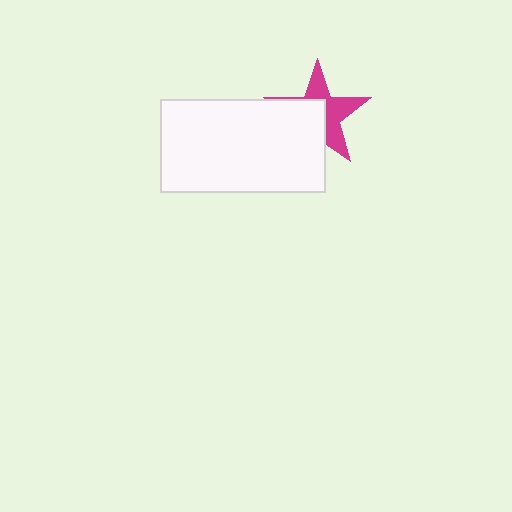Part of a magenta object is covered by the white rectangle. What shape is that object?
It is a star.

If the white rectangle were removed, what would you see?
You would see the complete magenta star.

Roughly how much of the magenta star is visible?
About half of it is visible (roughly 51%).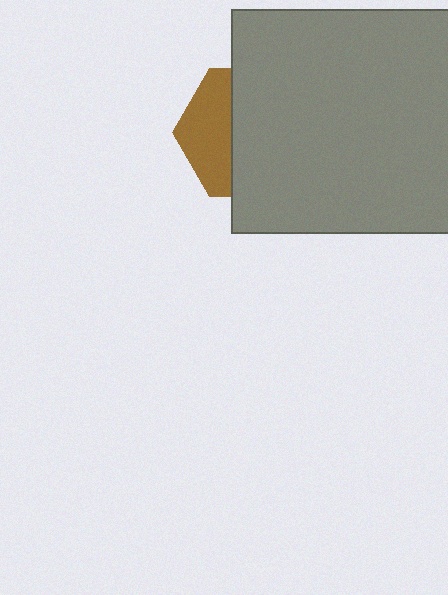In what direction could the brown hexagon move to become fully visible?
The brown hexagon could move left. That would shift it out from behind the gray square entirely.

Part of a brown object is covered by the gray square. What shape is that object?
It is a hexagon.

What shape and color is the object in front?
The object in front is a gray square.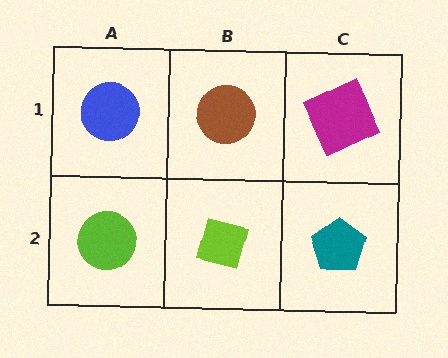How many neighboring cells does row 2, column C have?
2.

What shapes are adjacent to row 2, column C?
A magenta square (row 1, column C), a lime square (row 2, column B).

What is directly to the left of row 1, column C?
A brown circle.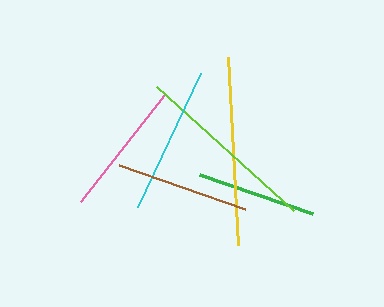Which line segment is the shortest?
The green line is the shortest at approximately 119 pixels.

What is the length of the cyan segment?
The cyan segment is approximately 149 pixels long.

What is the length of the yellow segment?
The yellow segment is approximately 188 pixels long.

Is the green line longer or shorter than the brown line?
The brown line is longer than the green line.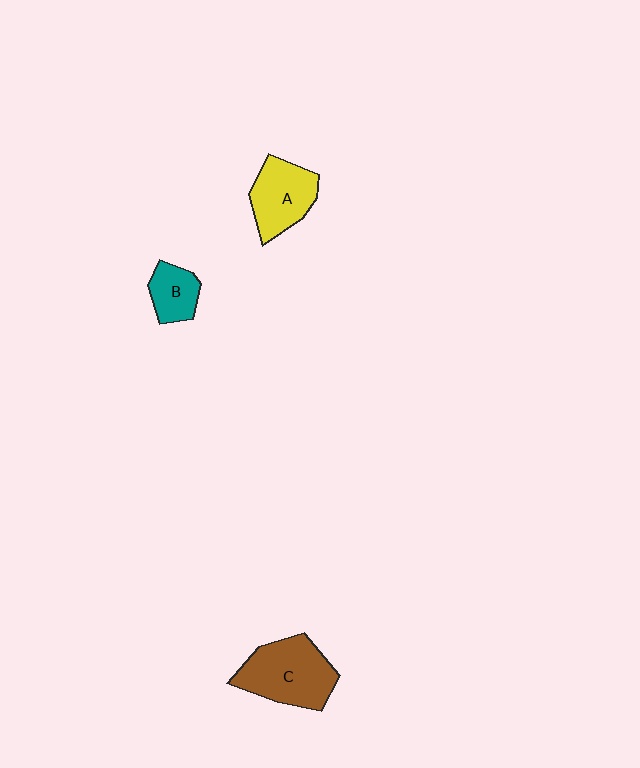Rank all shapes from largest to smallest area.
From largest to smallest: C (brown), A (yellow), B (teal).